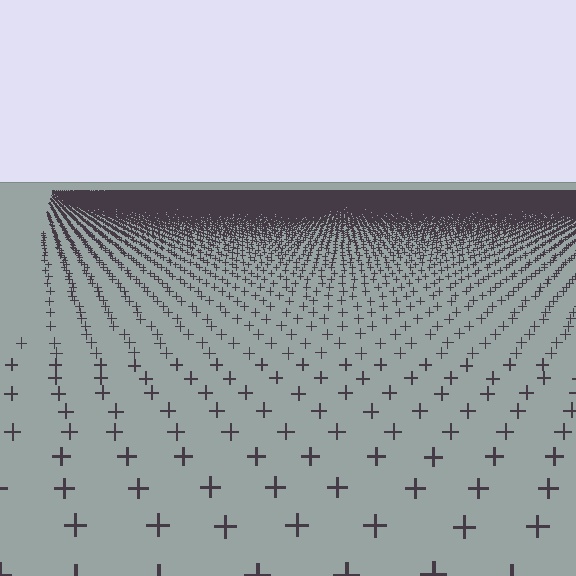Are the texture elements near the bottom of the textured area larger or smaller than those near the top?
Larger. Near the bottom, elements are closer to the viewer and appear at a bigger on-screen size.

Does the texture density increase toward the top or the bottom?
Density increases toward the top.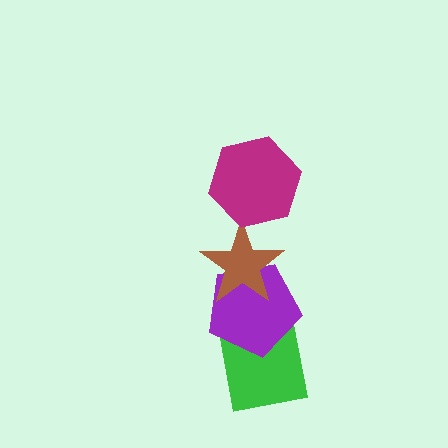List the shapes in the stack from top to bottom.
From top to bottom: the magenta hexagon, the brown star, the purple pentagon, the green square.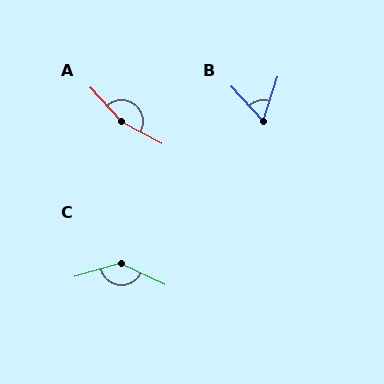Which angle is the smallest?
B, at approximately 60 degrees.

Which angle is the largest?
A, at approximately 160 degrees.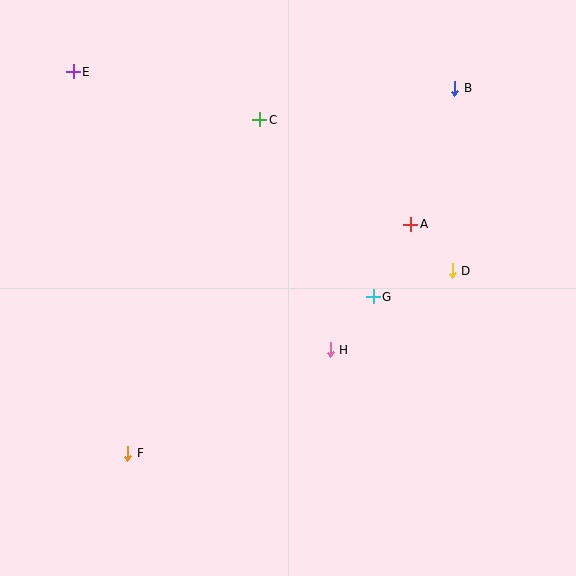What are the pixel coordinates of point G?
Point G is at (373, 297).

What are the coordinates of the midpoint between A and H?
The midpoint between A and H is at (371, 287).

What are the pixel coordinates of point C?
Point C is at (260, 120).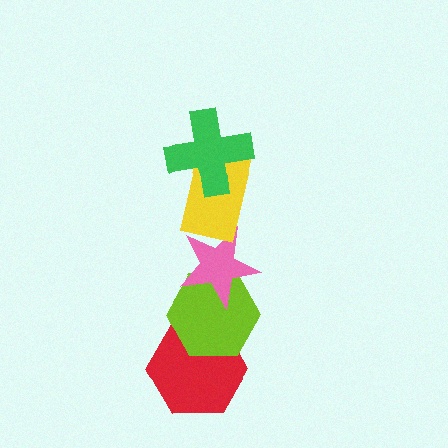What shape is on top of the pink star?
The yellow rectangle is on top of the pink star.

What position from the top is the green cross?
The green cross is 1st from the top.